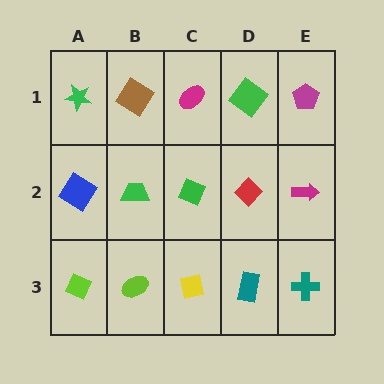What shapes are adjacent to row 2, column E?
A magenta pentagon (row 1, column E), a teal cross (row 3, column E), a red diamond (row 2, column D).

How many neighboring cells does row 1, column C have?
3.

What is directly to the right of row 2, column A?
A green trapezoid.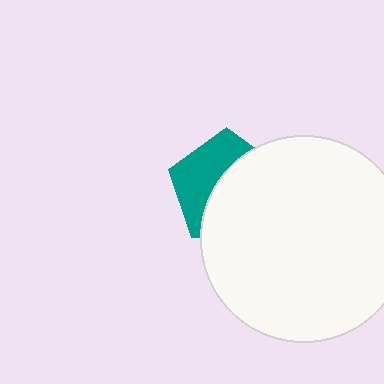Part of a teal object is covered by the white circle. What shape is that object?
It is a pentagon.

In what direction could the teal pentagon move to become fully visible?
The teal pentagon could move left. That would shift it out from behind the white circle entirely.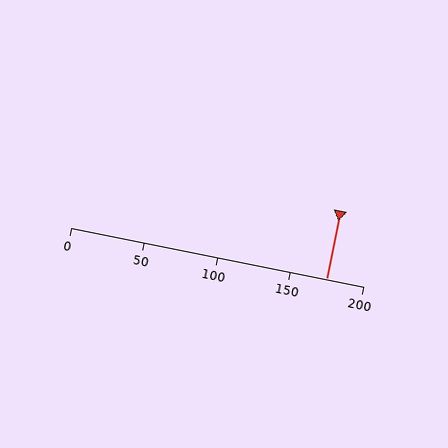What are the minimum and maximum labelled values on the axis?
The axis runs from 0 to 200.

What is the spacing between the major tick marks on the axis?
The major ticks are spaced 50 apart.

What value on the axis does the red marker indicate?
The marker indicates approximately 175.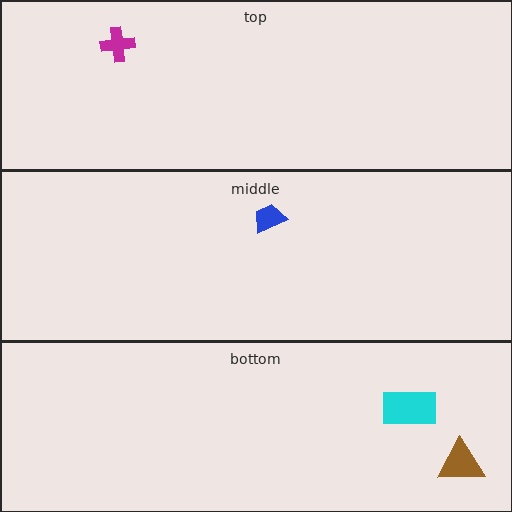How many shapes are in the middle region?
1.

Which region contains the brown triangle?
The bottom region.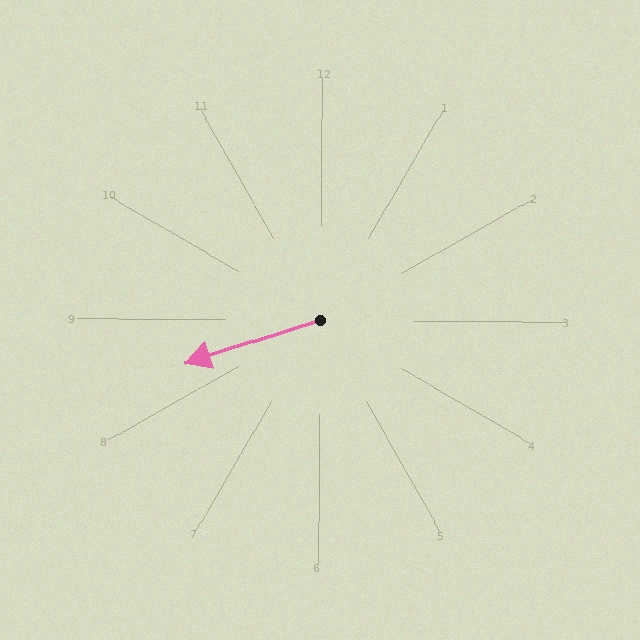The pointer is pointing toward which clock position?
Roughly 8 o'clock.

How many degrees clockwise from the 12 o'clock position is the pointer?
Approximately 252 degrees.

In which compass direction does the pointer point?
West.